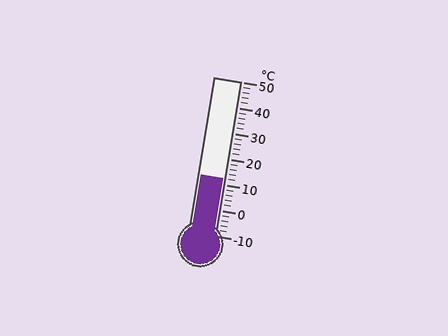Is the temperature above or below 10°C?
The temperature is above 10°C.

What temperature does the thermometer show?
The thermometer shows approximately 12°C.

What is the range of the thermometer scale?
The thermometer scale ranges from -10°C to 50°C.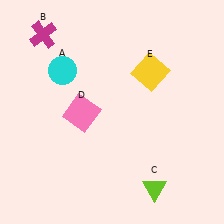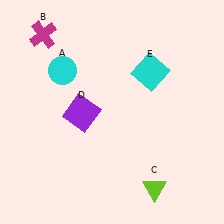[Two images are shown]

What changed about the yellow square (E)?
In Image 1, E is yellow. In Image 2, it changed to cyan.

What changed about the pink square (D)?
In Image 1, D is pink. In Image 2, it changed to purple.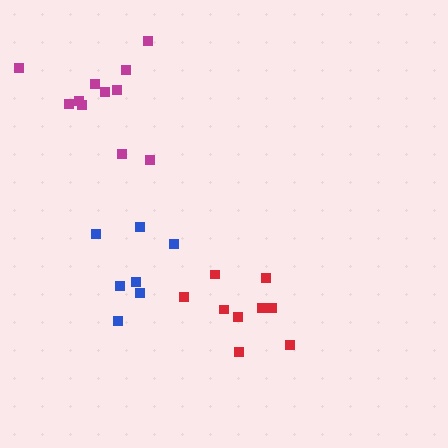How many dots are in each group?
Group 1: 9 dots, Group 2: 7 dots, Group 3: 11 dots (27 total).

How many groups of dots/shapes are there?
There are 3 groups.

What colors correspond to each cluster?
The clusters are colored: red, blue, magenta.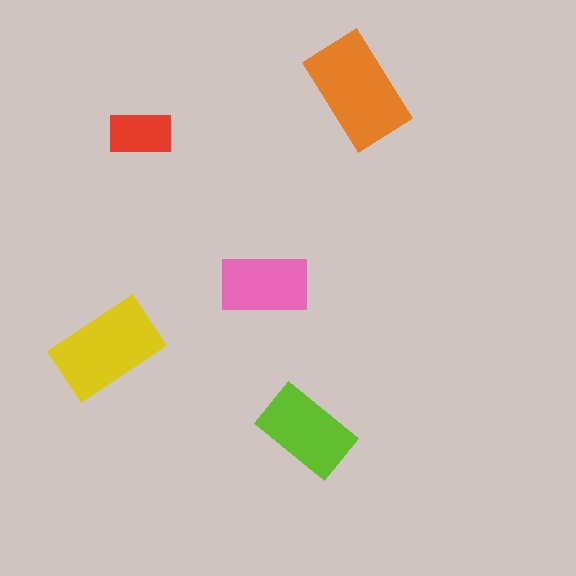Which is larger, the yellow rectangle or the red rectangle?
The yellow one.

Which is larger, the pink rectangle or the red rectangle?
The pink one.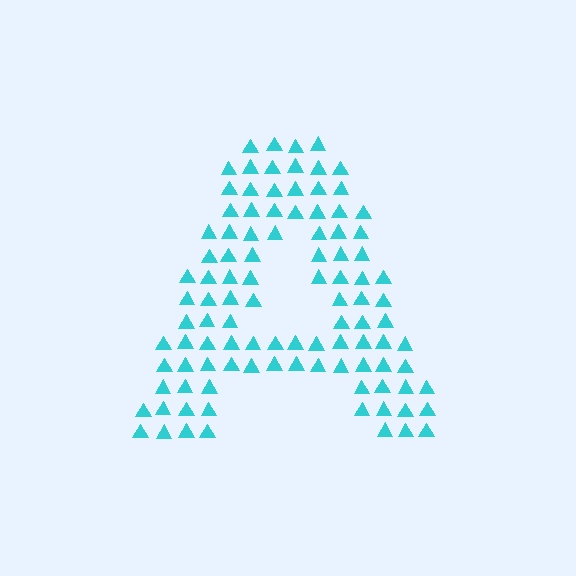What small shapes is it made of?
It is made of small triangles.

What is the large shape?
The large shape is the letter A.